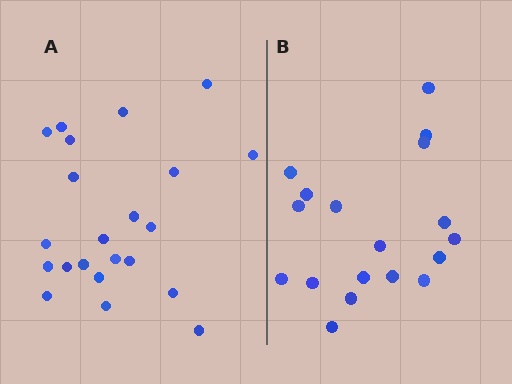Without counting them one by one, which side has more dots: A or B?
Region A (the left region) has more dots.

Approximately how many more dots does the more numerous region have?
Region A has about 4 more dots than region B.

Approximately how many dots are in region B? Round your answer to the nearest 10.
About 20 dots. (The exact count is 18, which rounds to 20.)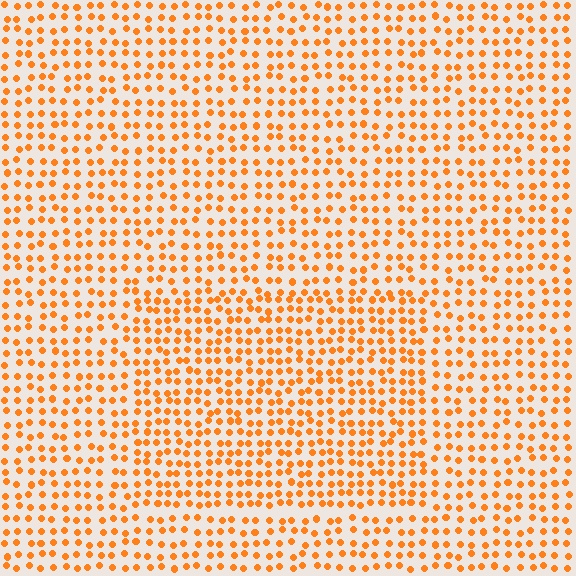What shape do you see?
I see a rectangle.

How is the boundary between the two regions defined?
The boundary is defined by a change in element density (approximately 1.4x ratio). All elements are the same color, size, and shape.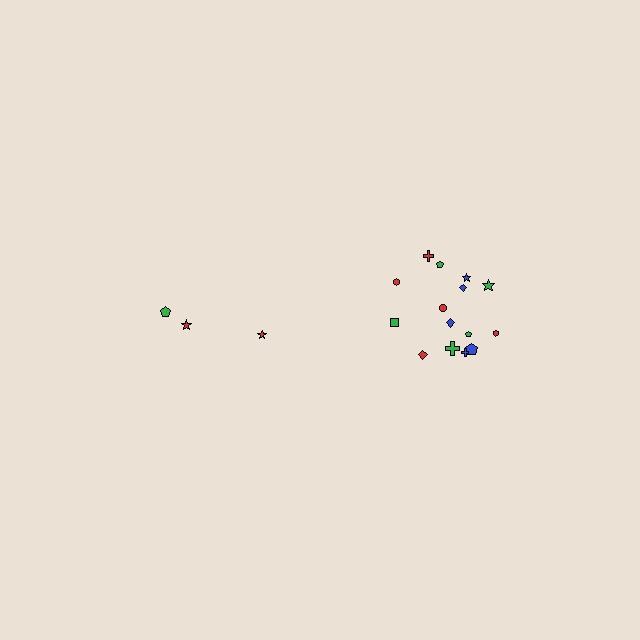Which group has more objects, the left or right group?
The right group.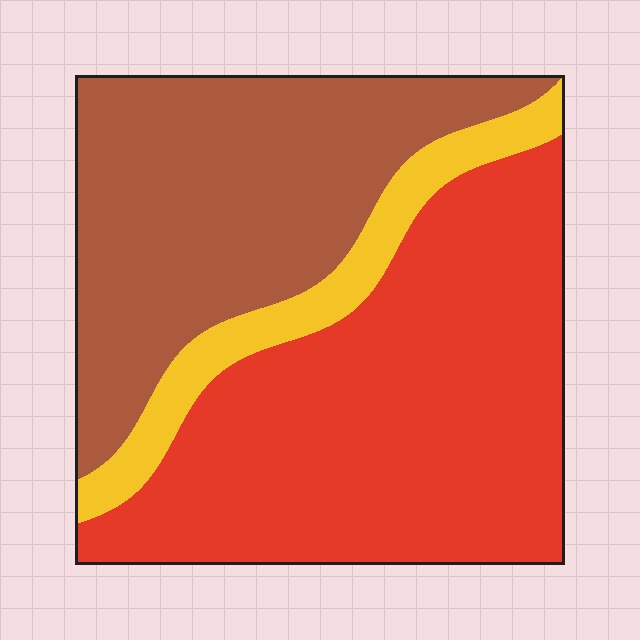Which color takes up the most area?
Red, at roughly 50%.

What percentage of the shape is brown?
Brown takes up about three eighths (3/8) of the shape.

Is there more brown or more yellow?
Brown.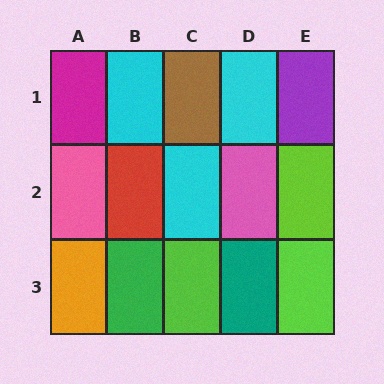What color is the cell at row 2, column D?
Pink.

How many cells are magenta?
1 cell is magenta.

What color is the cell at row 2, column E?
Lime.